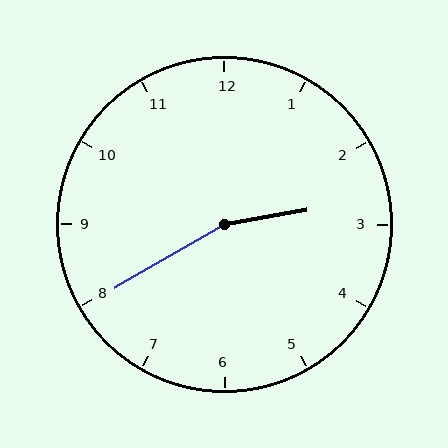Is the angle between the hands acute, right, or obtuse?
It is obtuse.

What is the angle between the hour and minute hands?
Approximately 160 degrees.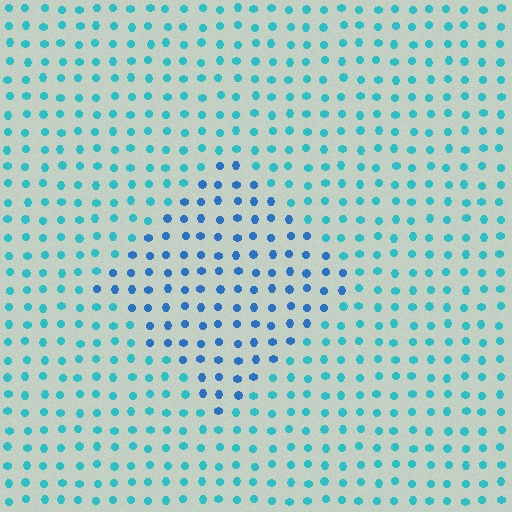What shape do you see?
I see a diamond.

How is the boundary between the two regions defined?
The boundary is defined purely by a slight shift in hue (about 31 degrees). Spacing, size, and orientation are identical on both sides.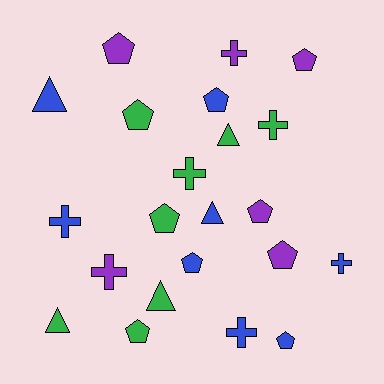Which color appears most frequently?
Blue, with 8 objects.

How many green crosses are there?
There are 2 green crosses.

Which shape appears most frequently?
Pentagon, with 10 objects.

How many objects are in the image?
There are 22 objects.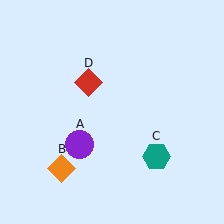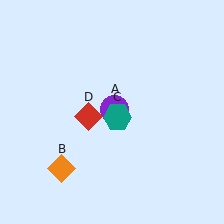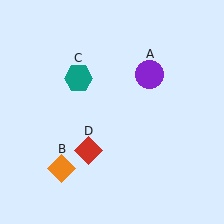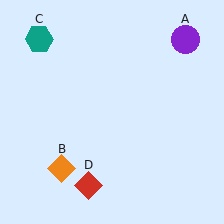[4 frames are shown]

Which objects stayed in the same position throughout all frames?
Orange diamond (object B) remained stationary.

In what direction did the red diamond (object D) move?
The red diamond (object D) moved down.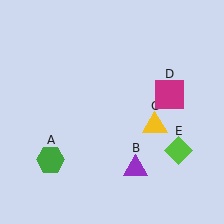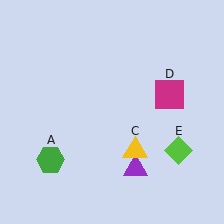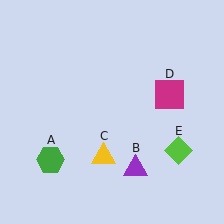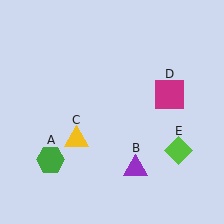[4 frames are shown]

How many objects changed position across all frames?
1 object changed position: yellow triangle (object C).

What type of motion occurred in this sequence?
The yellow triangle (object C) rotated clockwise around the center of the scene.